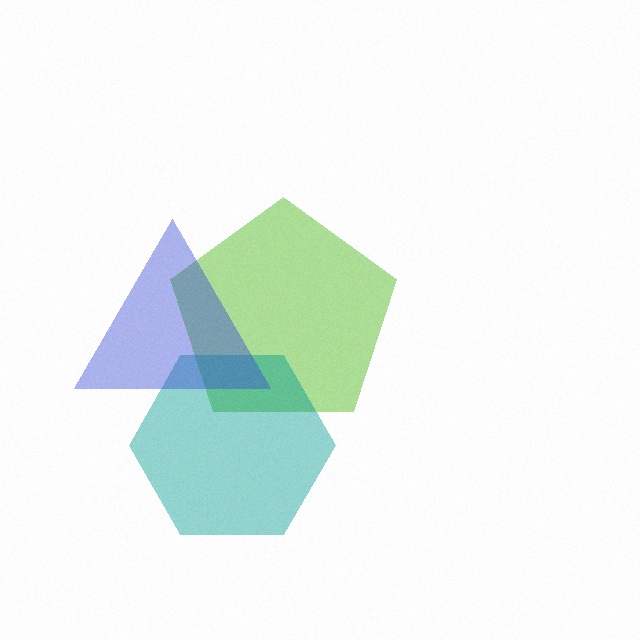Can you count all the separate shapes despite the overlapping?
Yes, there are 3 separate shapes.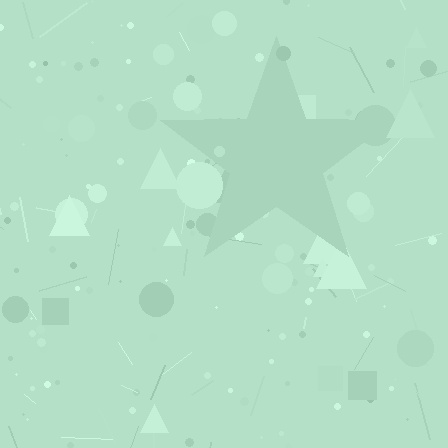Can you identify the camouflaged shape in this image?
The camouflaged shape is a star.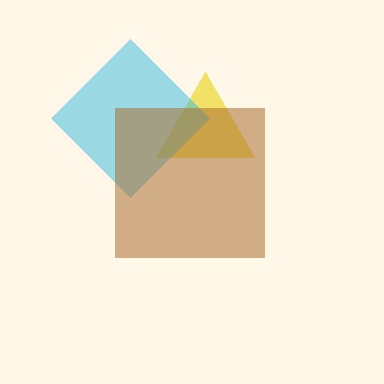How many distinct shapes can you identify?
There are 3 distinct shapes: a yellow triangle, a cyan diamond, a brown square.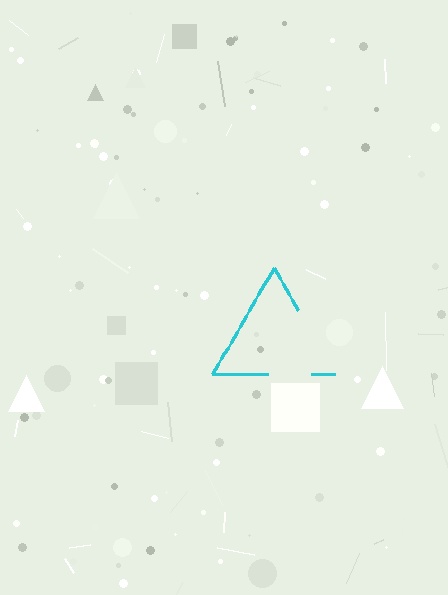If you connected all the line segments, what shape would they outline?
They would outline a triangle.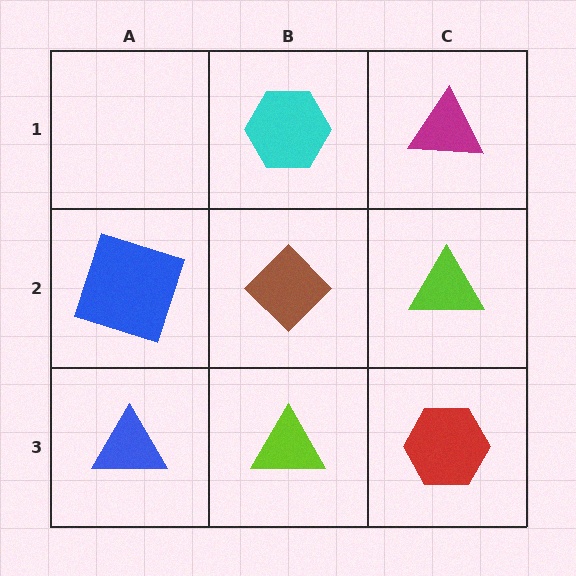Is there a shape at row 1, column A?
No, that cell is empty.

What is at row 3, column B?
A lime triangle.